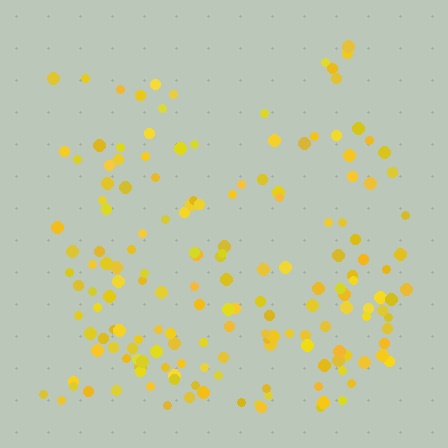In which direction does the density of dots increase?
From top to bottom, with the bottom side densest.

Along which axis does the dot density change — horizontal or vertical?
Vertical.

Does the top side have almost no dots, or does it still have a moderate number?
Still a moderate number, just noticeably fewer than the bottom.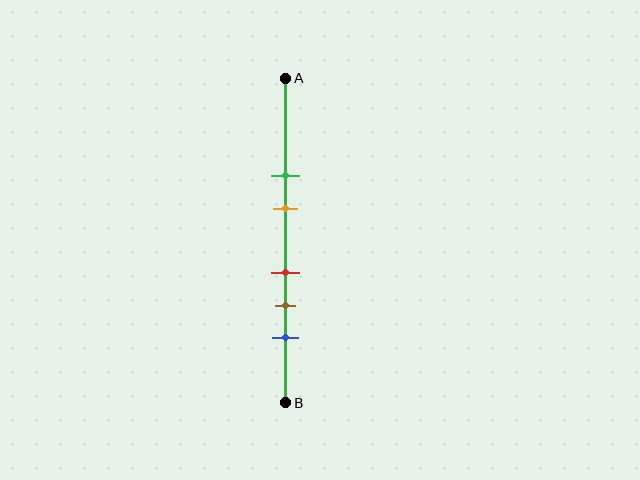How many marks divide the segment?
There are 5 marks dividing the segment.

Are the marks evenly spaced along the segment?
No, the marks are not evenly spaced.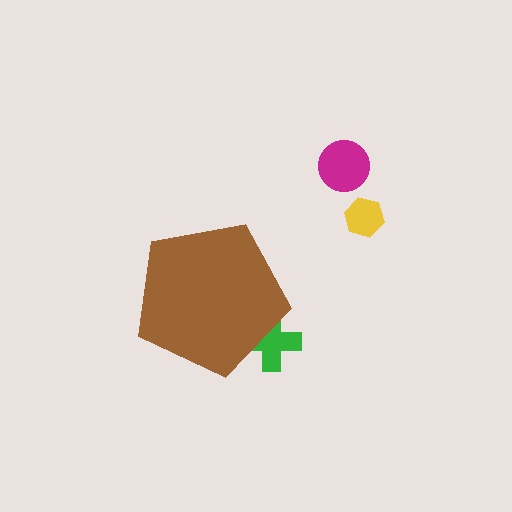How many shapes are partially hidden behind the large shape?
1 shape is partially hidden.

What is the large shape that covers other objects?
A brown pentagon.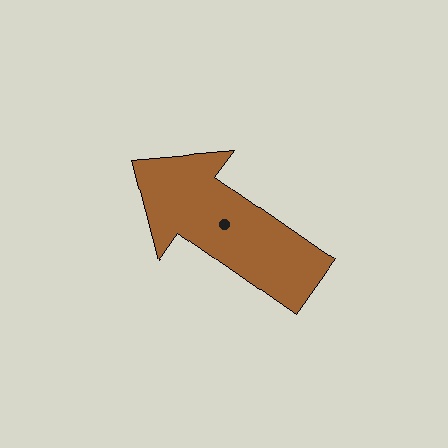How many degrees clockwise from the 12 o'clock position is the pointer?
Approximately 305 degrees.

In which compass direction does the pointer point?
Northwest.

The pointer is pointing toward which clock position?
Roughly 10 o'clock.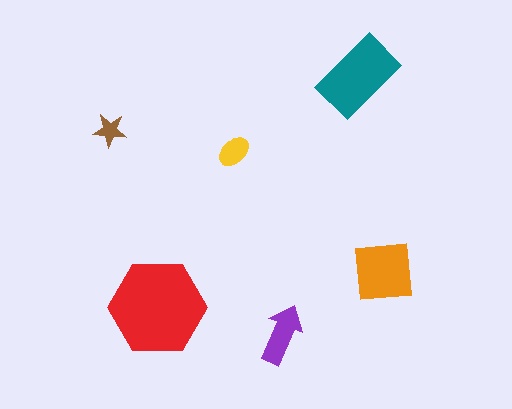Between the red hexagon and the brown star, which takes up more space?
The red hexagon.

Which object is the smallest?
The brown star.